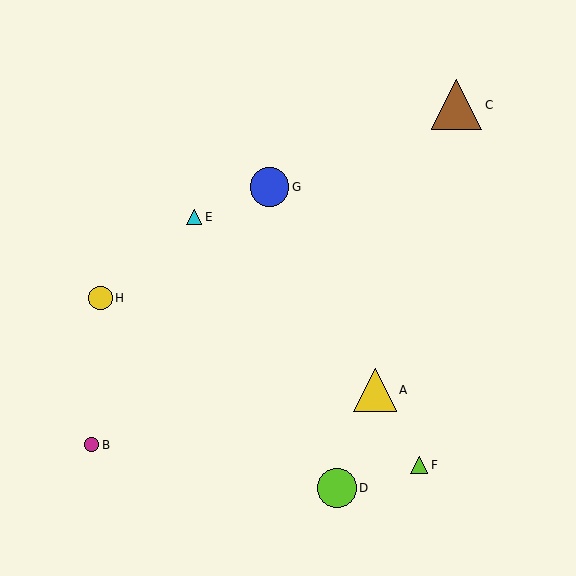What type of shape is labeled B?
Shape B is a magenta circle.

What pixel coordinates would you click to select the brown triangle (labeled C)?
Click at (457, 105) to select the brown triangle C.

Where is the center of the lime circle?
The center of the lime circle is at (337, 488).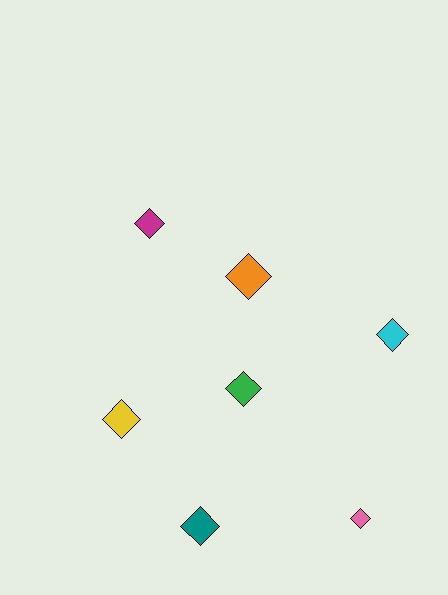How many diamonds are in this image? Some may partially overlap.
There are 7 diamonds.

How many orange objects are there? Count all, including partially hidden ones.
There is 1 orange object.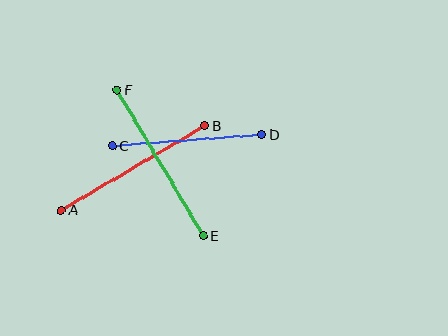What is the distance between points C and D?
The distance is approximately 150 pixels.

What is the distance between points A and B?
The distance is approximately 167 pixels.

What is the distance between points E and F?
The distance is approximately 169 pixels.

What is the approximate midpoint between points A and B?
The midpoint is at approximately (133, 168) pixels.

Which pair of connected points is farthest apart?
Points E and F are farthest apart.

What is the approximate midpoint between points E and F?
The midpoint is at approximately (160, 163) pixels.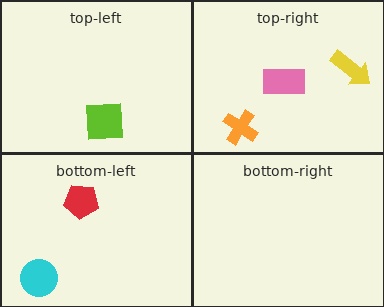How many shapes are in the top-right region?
3.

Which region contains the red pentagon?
The bottom-left region.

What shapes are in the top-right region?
The pink rectangle, the orange cross, the yellow arrow.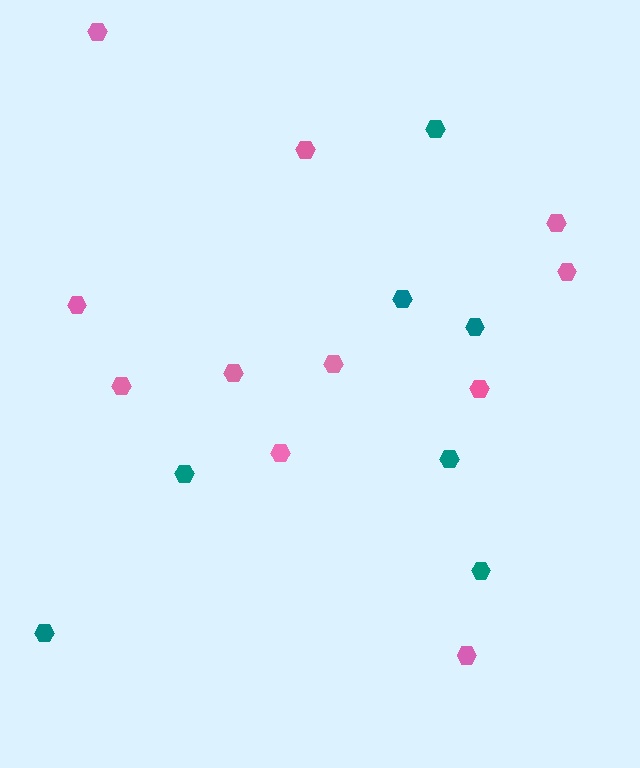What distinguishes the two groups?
There are 2 groups: one group of pink hexagons (11) and one group of teal hexagons (7).